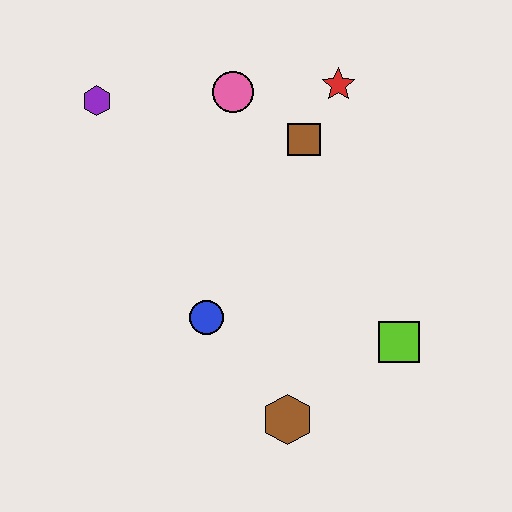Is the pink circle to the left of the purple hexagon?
No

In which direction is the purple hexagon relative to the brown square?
The purple hexagon is to the left of the brown square.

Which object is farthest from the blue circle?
The red star is farthest from the blue circle.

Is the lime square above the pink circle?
No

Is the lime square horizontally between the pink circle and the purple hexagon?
No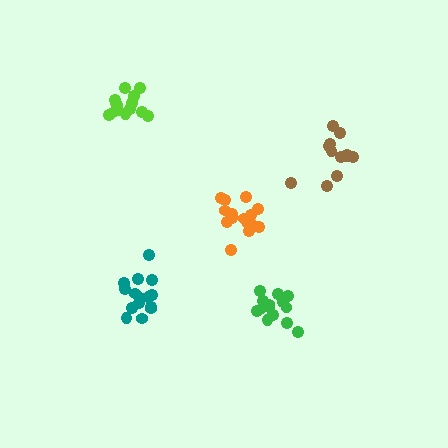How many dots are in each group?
Group 1: 15 dots, Group 2: 14 dots, Group 3: 15 dots, Group 4: 14 dots, Group 5: 12 dots (70 total).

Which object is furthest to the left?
The lime cluster is leftmost.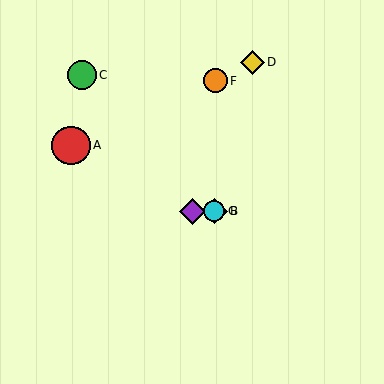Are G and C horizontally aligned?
No, G is at y≈211 and C is at y≈75.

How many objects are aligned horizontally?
3 objects (B, E, G) are aligned horizontally.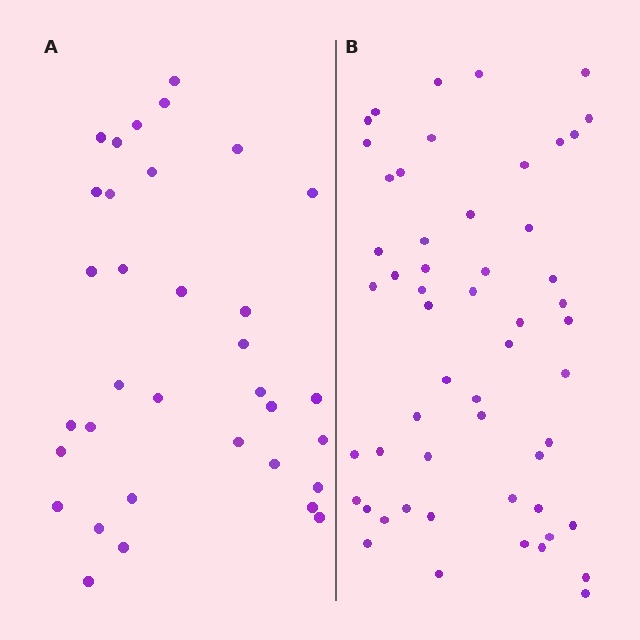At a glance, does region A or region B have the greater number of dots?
Region B (the right region) has more dots.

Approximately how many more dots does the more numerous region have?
Region B has approximately 20 more dots than region A.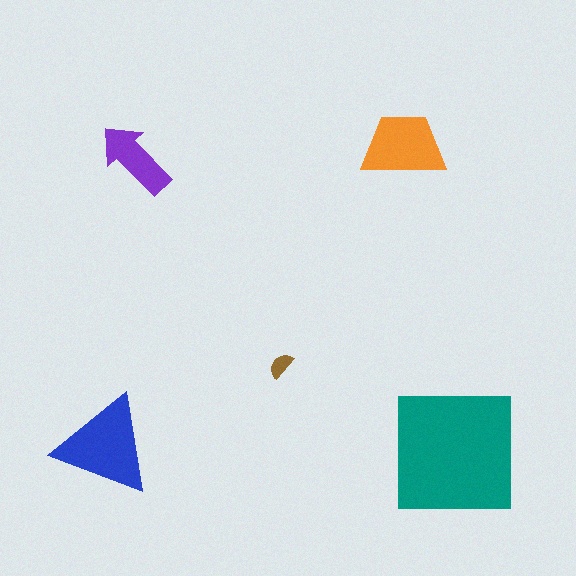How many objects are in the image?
There are 5 objects in the image.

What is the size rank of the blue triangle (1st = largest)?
2nd.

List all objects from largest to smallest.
The teal square, the blue triangle, the orange trapezoid, the purple arrow, the brown semicircle.